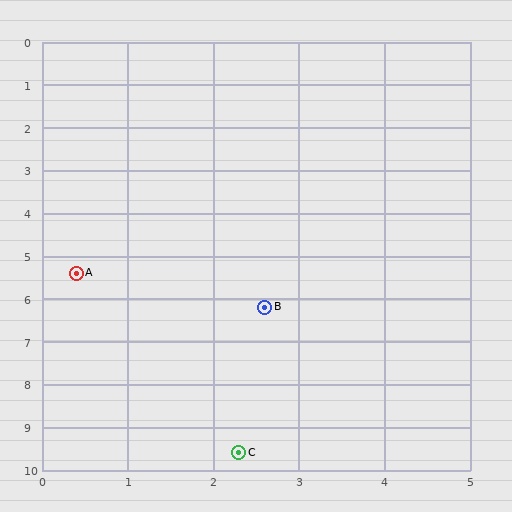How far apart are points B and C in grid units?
Points B and C are about 3.4 grid units apart.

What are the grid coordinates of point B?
Point B is at approximately (2.6, 6.2).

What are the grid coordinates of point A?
Point A is at approximately (0.4, 5.4).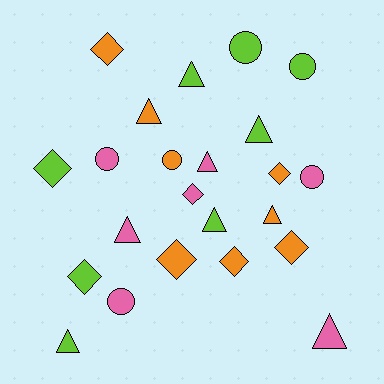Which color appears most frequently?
Lime, with 8 objects.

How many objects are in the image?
There are 23 objects.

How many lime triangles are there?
There are 4 lime triangles.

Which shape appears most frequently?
Triangle, with 9 objects.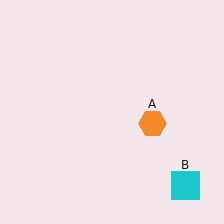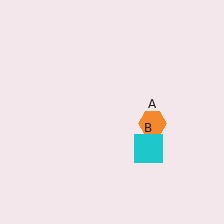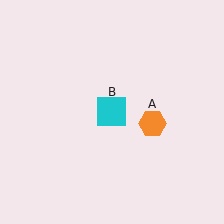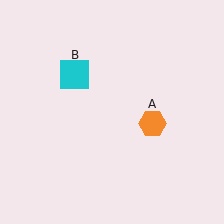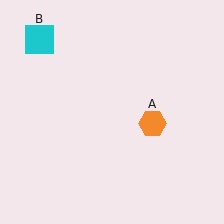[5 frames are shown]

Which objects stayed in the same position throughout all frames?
Orange hexagon (object A) remained stationary.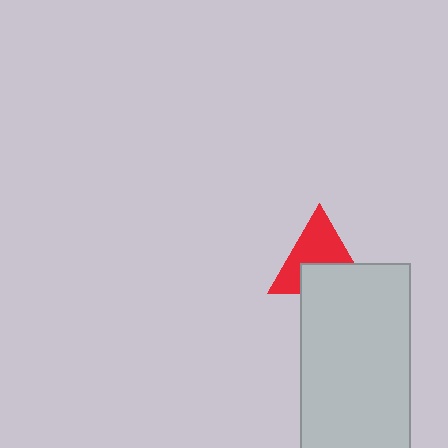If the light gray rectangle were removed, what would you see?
You would see the complete red triangle.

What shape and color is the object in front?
The object in front is a light gray rectangle.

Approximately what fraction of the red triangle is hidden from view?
Roughly 40% of the red triangle is hidden behind the light gray rectangle.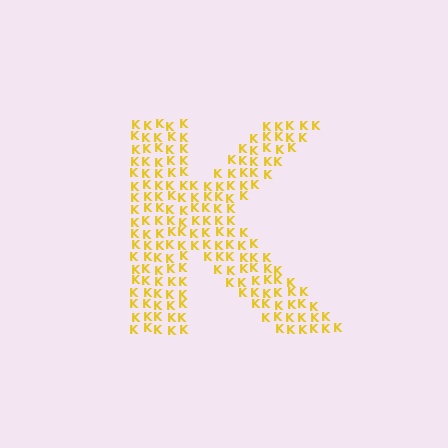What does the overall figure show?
The overall figure shows the letter K.